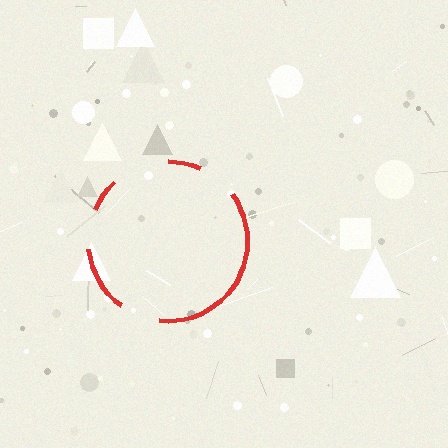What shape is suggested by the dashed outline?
The dashed outline suggests a circle.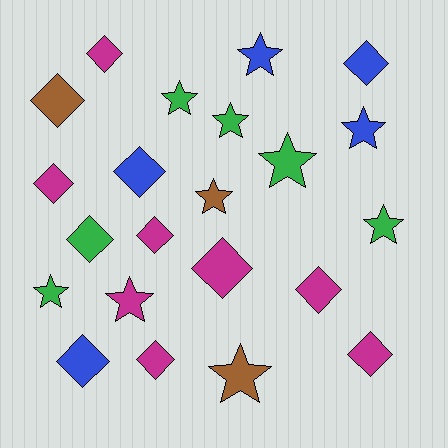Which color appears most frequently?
Magenta, with 8 objects.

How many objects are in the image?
There are 22 objects.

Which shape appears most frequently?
Diamond, with 12 objects.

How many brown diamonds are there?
There is 1 brown diamond.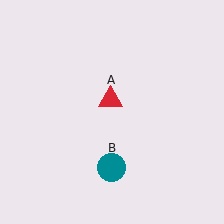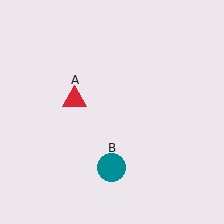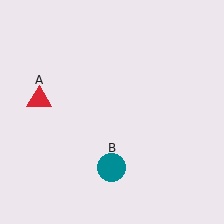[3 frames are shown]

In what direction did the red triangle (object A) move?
The red triangle (object A) moved left.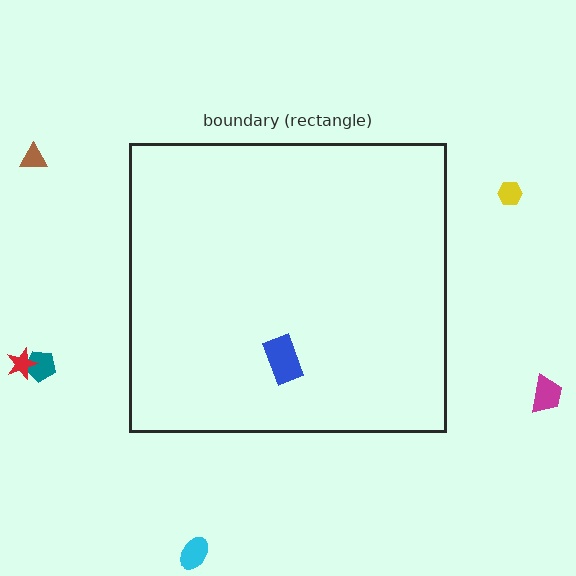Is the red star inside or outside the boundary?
Outside.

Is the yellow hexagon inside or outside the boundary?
Outside.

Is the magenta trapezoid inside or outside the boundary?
Outside.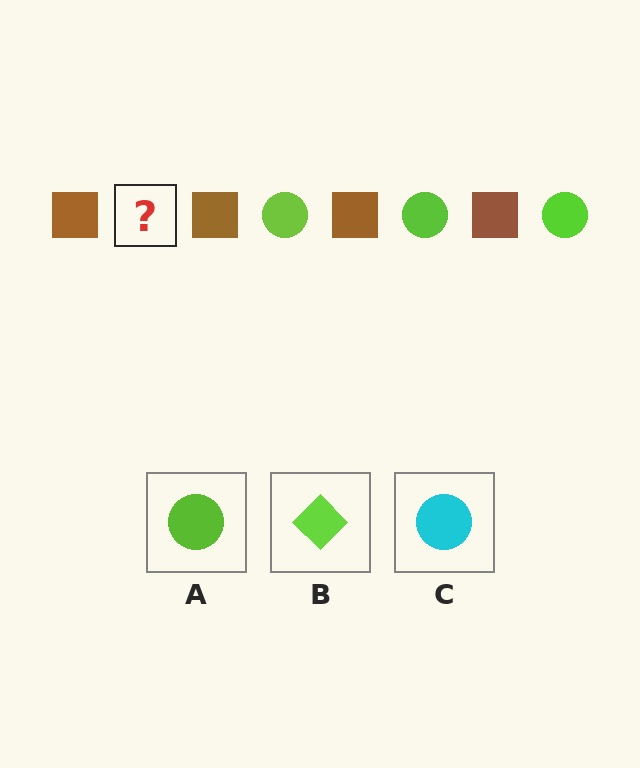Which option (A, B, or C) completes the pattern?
A.